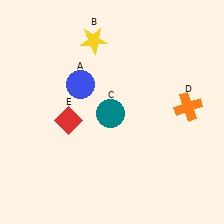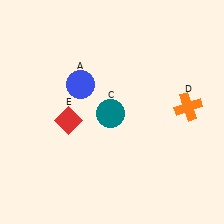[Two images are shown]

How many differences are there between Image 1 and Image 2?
There is 1 difference between the two images.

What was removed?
The yellow star (B) was removed in Image 2.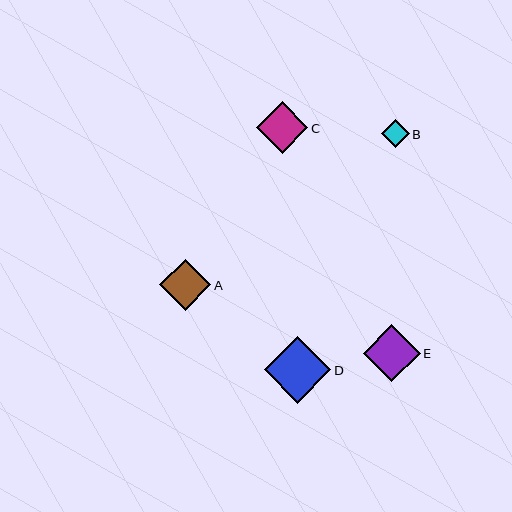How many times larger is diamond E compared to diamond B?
Diamond E is approximately 2.0 times the size of diamond B.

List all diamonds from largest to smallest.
From largest to smallest: D, E, C, A, B.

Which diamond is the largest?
Diamond D is the largest with a size of approximately 67 pixels.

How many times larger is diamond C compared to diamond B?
Diamond C is approximately 1.8 times the size of diamond B.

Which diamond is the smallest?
Diamond B is the smallest with a size of approximately 28 pixels.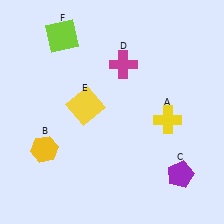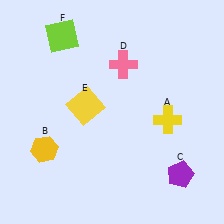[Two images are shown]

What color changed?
The cross (D) changed from magenta in Image 1 to pink in Image 2.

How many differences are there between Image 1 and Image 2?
There is 1 difference between the two images.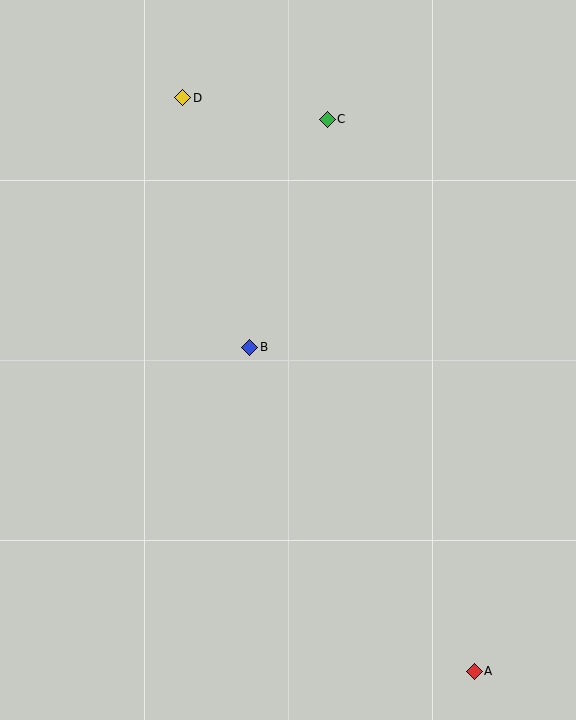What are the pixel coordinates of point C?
Point C is at (327, 119).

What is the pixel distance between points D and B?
The distance between D and B is 258 pixels.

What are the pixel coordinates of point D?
Point D is at (183, 98).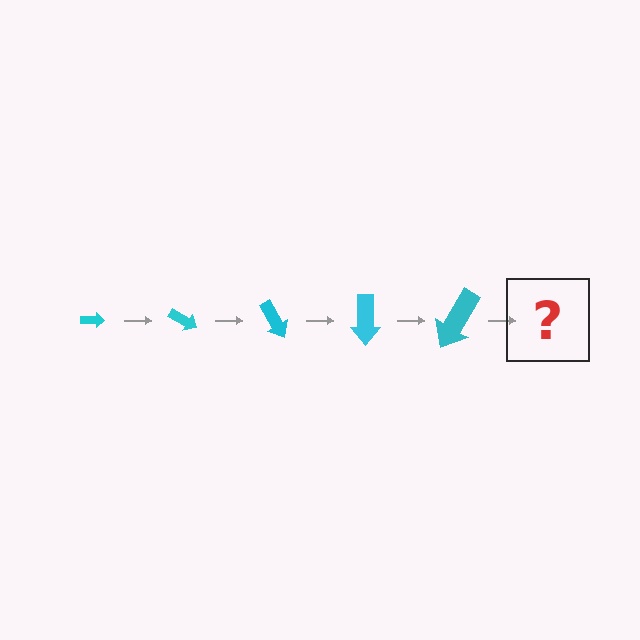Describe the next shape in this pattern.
It should be an arrow, larger than the previous one and rotated 150 degrees from the start.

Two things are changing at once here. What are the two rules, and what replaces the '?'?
The two rules are that the arrow grows larger each step and it rotates 30 degrees each step. The '?' should be an arrow, larger than the previous one and rotated 150 degrees from the start.